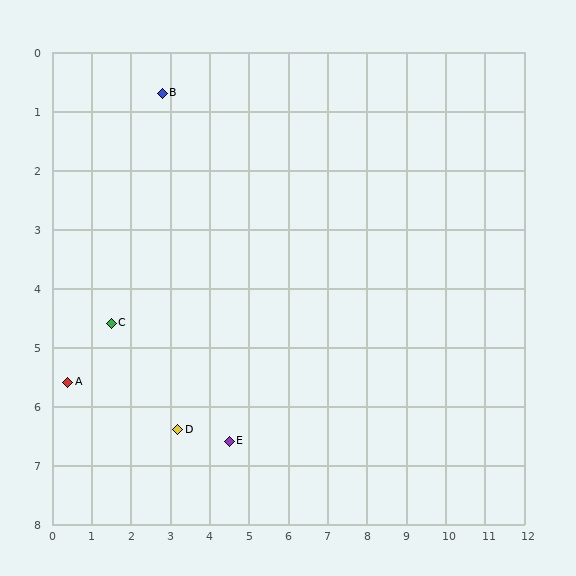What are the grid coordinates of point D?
Point D is at approximately (3.2, 6.4).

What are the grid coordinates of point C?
Point C is at approximately (1.5, 4.6).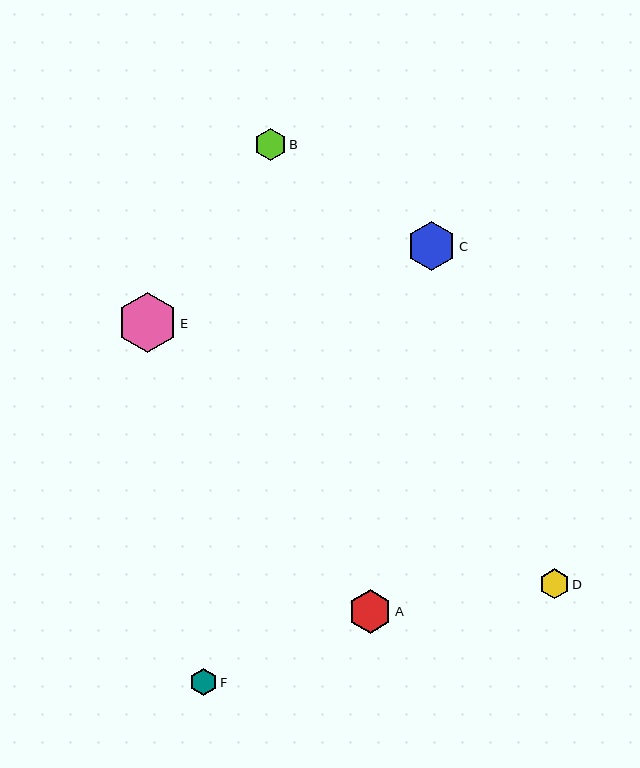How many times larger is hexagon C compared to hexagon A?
Hexagon C is approximately 1.1 times the size of hexagon A.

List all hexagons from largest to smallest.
From largest to smallest: E, C, A, B, D, F.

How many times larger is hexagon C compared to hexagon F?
Hexagon C is approximately 1.8 times the size of hexagon F.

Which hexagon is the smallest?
Hexagon F is the smallest with a size of approximately 27 pixels.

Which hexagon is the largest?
Hexagon E is the largest with a size of approximately 60 pixels.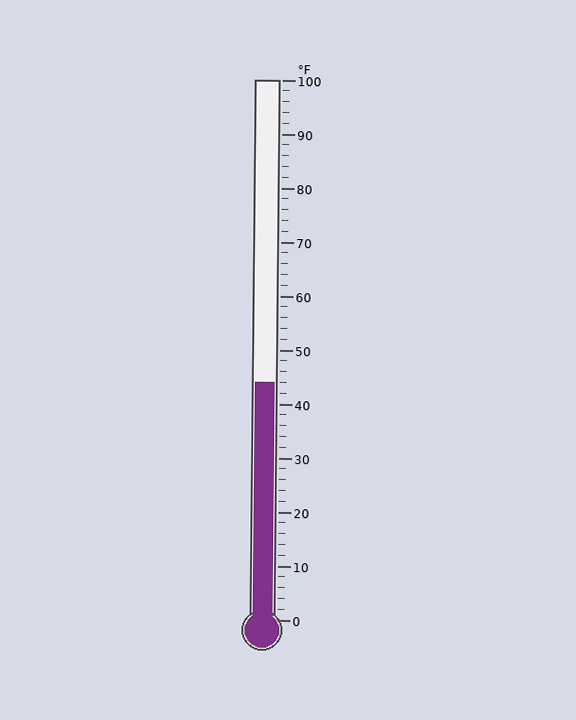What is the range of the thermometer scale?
The thermometer scale ranges from 0°F to 100°F.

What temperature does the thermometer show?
The thermometer shows approximately 44°F.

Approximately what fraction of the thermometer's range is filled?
The thermometer is filled to approximately 45% of its range.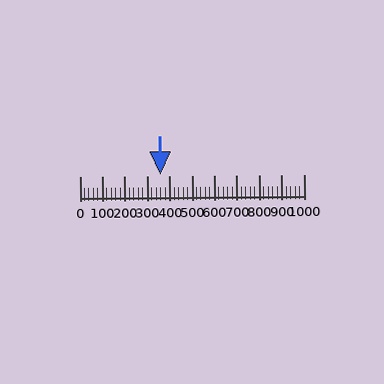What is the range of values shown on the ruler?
The ruler shows values from 0 to 1000.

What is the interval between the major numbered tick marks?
The major tick marks are spaced 100 units apart.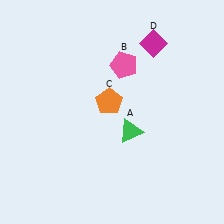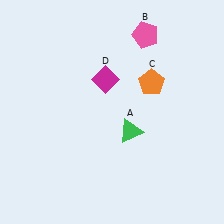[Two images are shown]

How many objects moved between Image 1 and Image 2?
3 objects moved between the two images.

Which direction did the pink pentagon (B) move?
The pink pentagon (B) moved up.